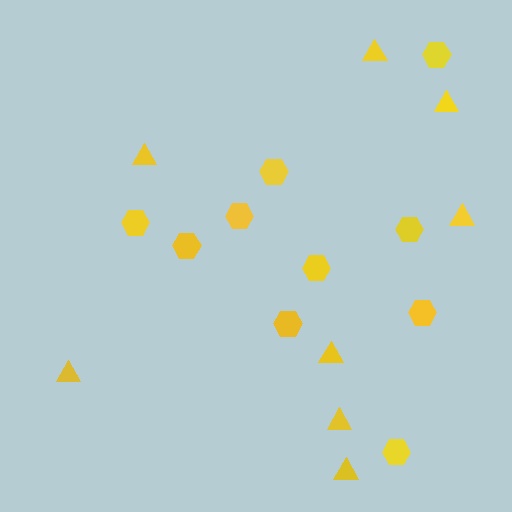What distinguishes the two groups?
There are 2 groups: one group of triangles (8) and one group of hexagons (10).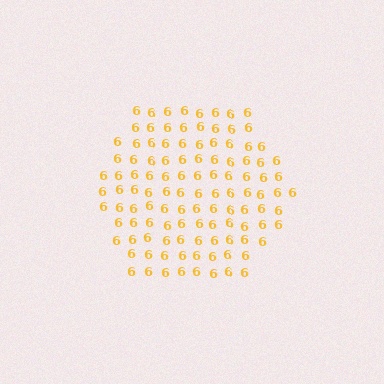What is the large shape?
The large shape is a hexagon.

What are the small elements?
The small elements are digit 6's.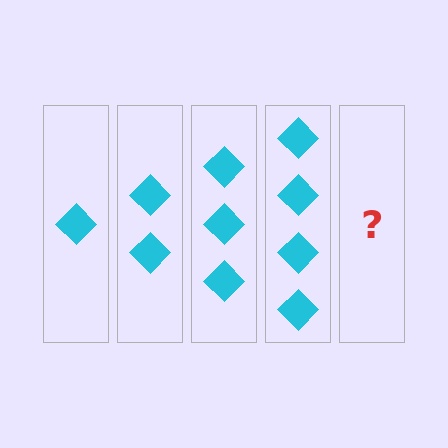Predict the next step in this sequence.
The next step is 5 diamonds.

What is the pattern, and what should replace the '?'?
The pattern is that each step adds one more diamond. The '?' should be 5 diamonds.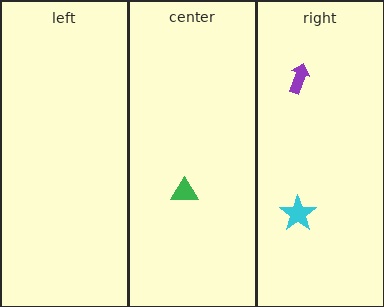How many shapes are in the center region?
1.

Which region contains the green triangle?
The center region.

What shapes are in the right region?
The purple arrow, the cyan star.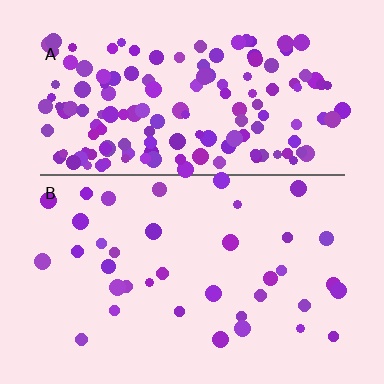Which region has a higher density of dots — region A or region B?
A (the top).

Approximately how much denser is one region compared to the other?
Approximately 4.0× — region A over region B.